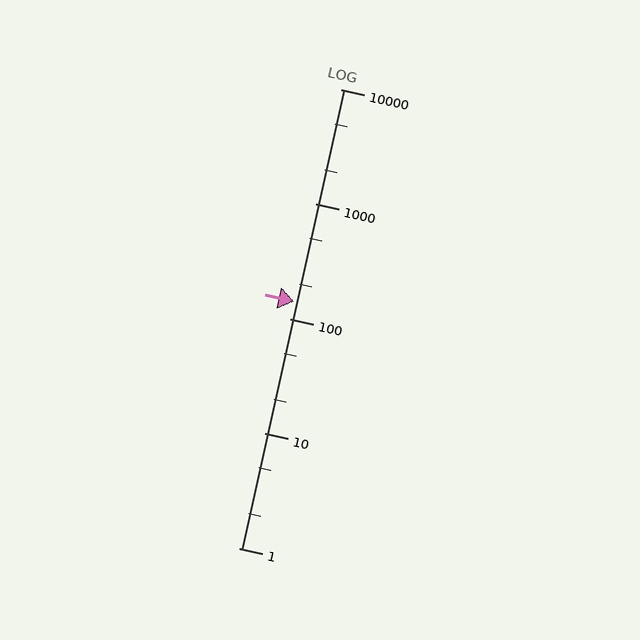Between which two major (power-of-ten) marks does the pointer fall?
The pointer is between 100 and 1000.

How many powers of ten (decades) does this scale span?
The scale spans 4 decades, from 1 to 10000.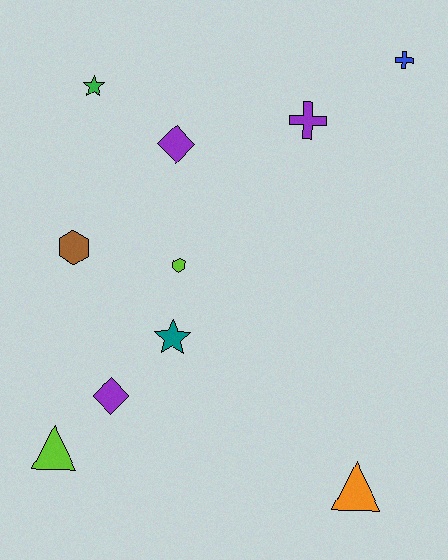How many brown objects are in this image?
There is 1 brown object.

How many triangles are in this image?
There are 2 triangles.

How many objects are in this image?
There are 10 objects.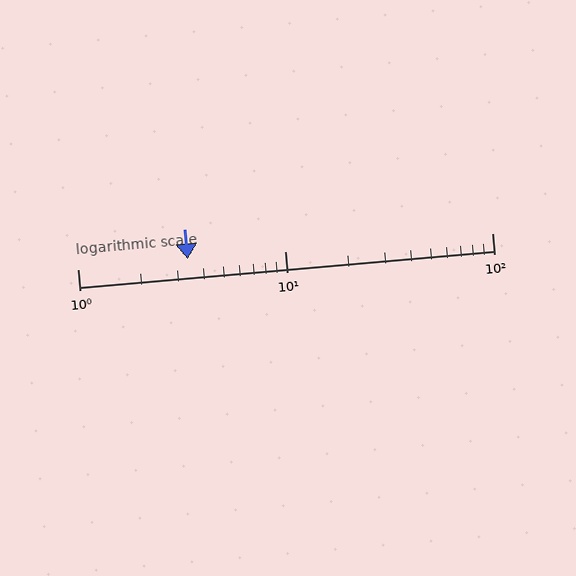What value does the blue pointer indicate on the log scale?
The pointer indicates approximately 3.4.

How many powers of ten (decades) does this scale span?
The scale spans 2 decades, from 1 to 100.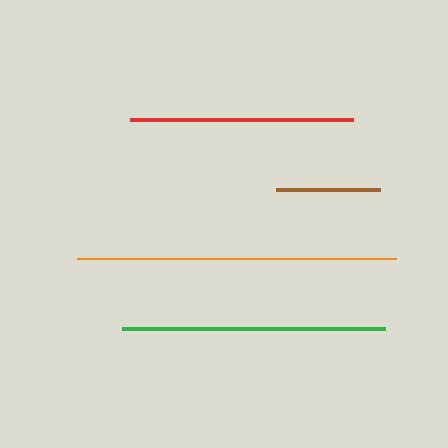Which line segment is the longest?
The orange line is the longest at approximately 319 pixels.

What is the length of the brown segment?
The brown segment is approximately 104 pixels long.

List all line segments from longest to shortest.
From longest to shortest: orange, green, red, brown.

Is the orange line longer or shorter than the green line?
The orange line is longer than the green line.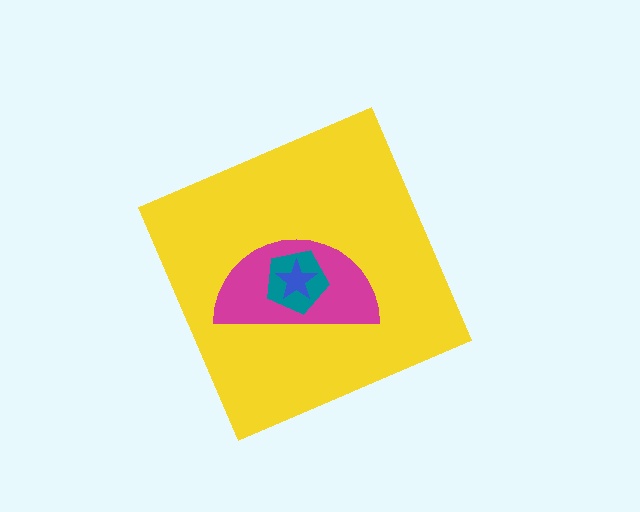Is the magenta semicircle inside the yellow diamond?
Yes.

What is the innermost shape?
The blue star.